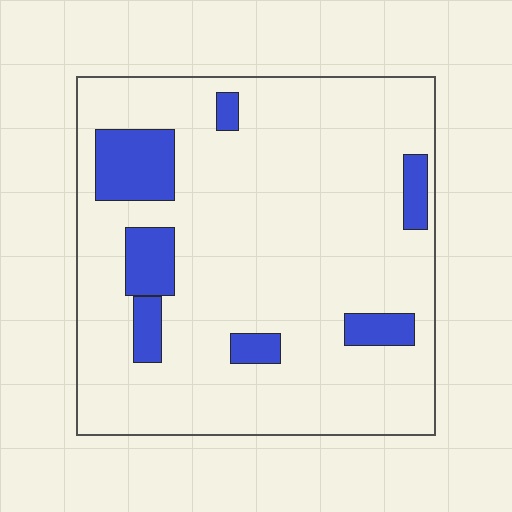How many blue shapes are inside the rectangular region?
7.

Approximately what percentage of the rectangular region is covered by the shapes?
Approximately 15%.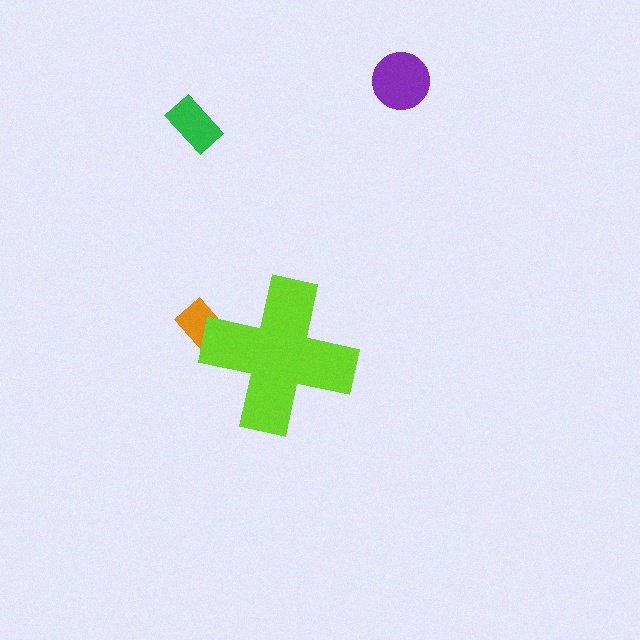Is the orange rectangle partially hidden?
Yes, the orange rectangle is partially hidden behind the lime cross.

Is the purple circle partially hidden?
No, the purple circle is fully visible.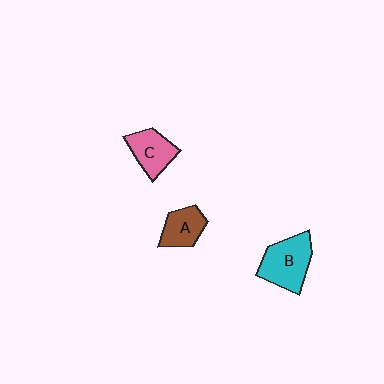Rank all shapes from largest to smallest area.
From largest to smallest: B (cyan), C (pink), A (brown).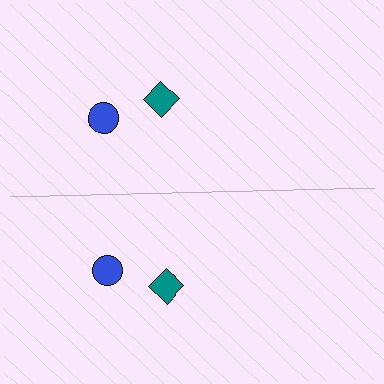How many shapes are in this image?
There are 4 shapes in this image.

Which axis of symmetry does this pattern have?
The pattern has a horizontal axis of symmetry running through the center of the image.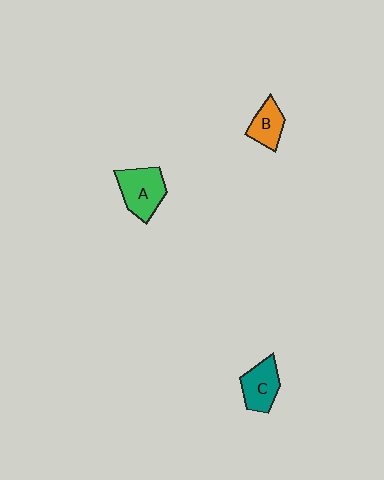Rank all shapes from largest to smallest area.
From largest to smallest: A (green), C (teal), B (orange).